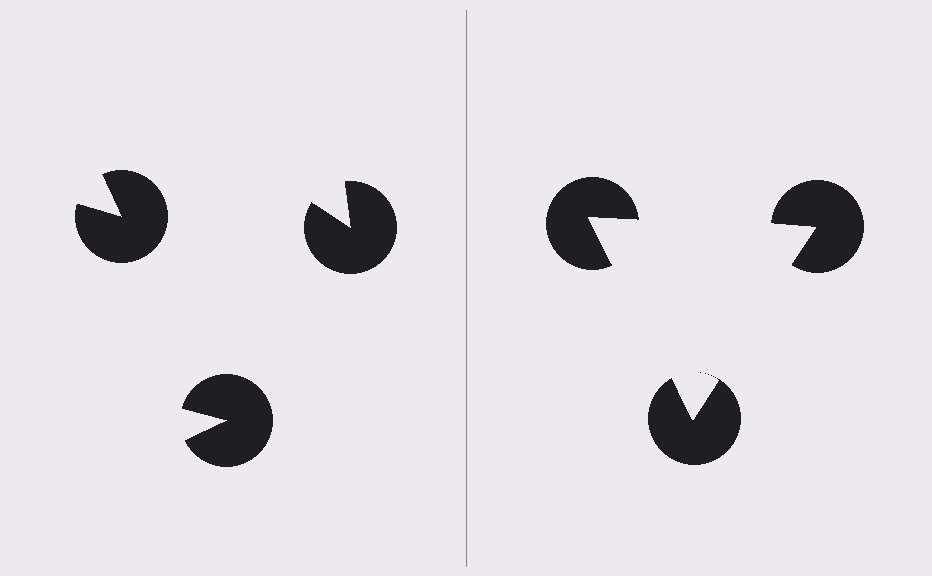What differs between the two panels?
The pac-man discs are positioned identically on both sides; only the wedge orientations differ. On the right they align to a triangle; on the left they are misaligned.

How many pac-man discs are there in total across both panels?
6 — 3 on each side.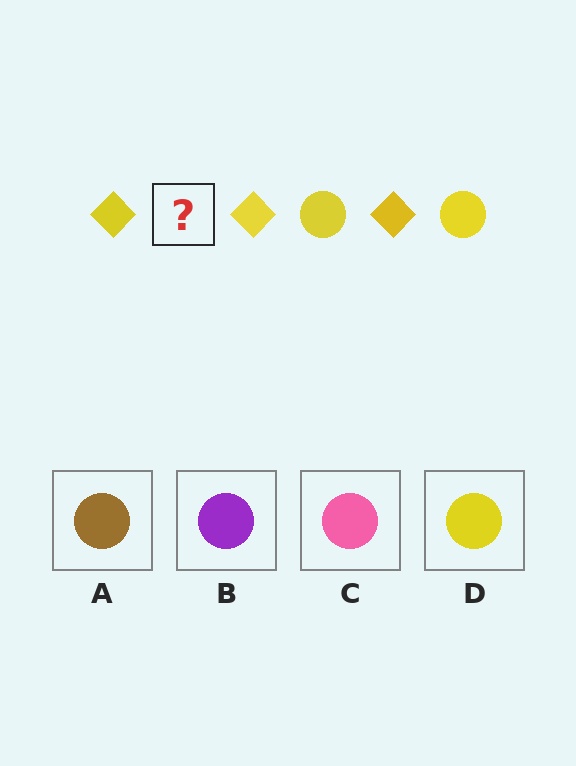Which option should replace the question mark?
Option D.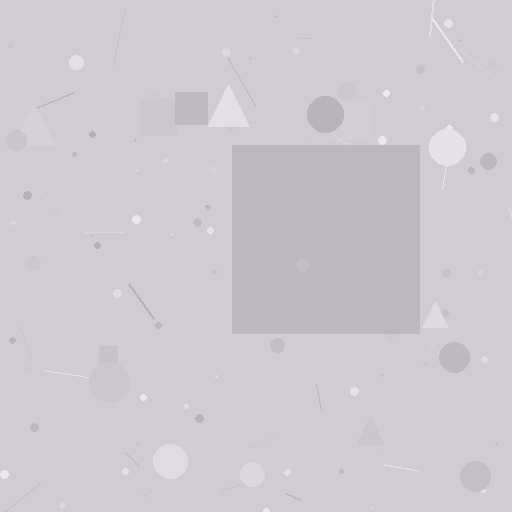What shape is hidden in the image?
A square is hidden in the image.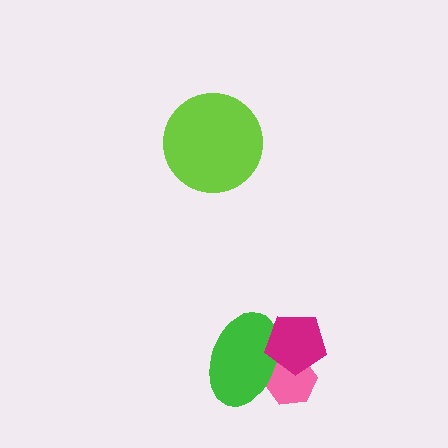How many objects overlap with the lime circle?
0 objects overlap with the lime circle.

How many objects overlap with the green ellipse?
2 objects overlap with the green ellipse.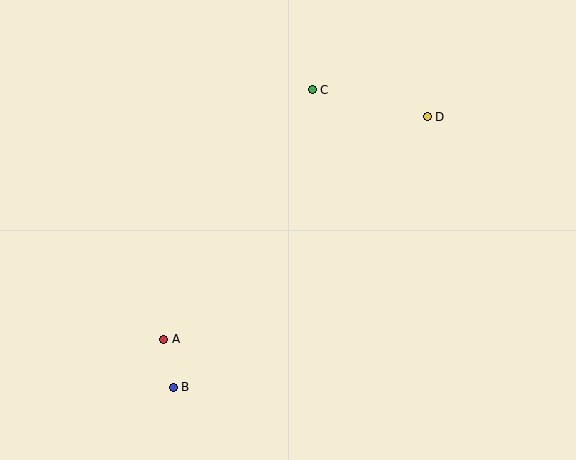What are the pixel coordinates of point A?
Point A is at (164, 339).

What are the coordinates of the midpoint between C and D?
The midpoint between C and D is at (370, 103).